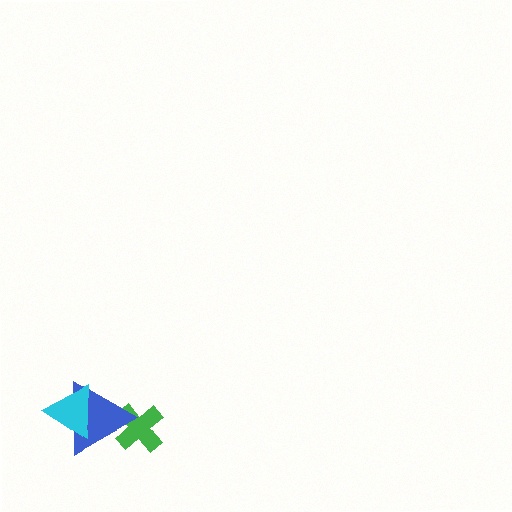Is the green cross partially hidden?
Yes, it is partially covered by another shape.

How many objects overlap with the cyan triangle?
1 object overlaps with the cyan triangle.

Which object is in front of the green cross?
The blue triangle is in front of the green cross.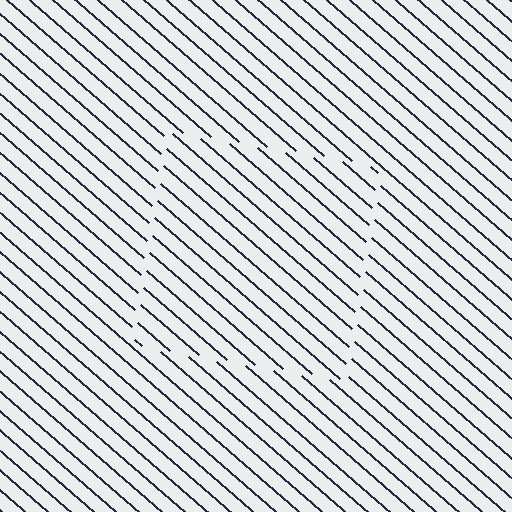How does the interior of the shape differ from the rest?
The interior of the shape contains the same grating, shifted by half a period — the contour is defined by the phase discontinuity where line-ends from the inner and outer gratings abut.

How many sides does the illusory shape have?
4 sides — the line-ends trace a square.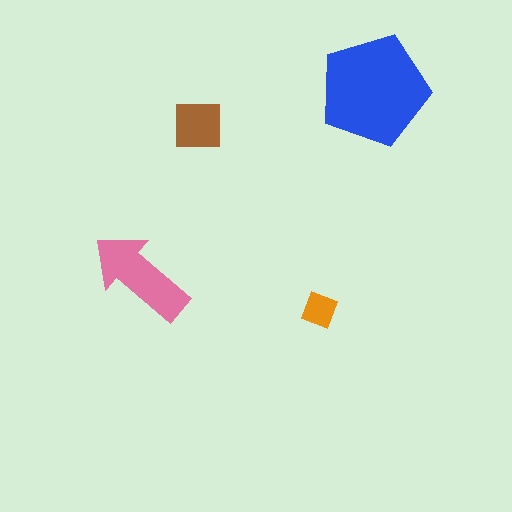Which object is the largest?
The blue pentagon.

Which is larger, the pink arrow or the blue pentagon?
The blue pentagon.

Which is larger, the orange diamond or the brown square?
The brown square.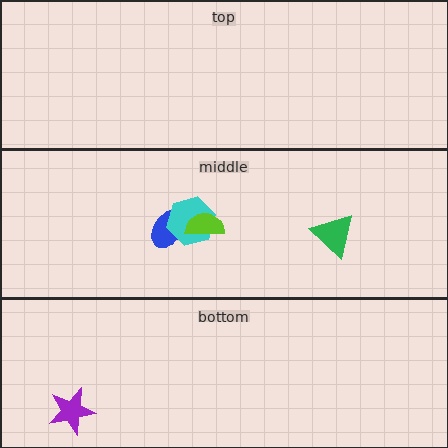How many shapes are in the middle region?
4.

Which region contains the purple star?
The bottom region.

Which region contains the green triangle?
The middle region.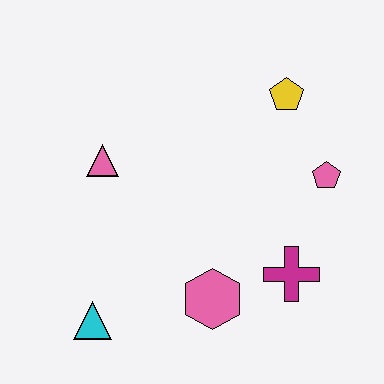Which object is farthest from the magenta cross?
The pink triangle is farthest from the magenta cross.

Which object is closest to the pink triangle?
The cyan triangle is closest to the pink triangle.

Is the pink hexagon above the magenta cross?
No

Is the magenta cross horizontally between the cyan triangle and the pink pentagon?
Yes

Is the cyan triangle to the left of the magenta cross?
Yes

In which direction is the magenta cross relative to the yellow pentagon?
The magenta cross is below the yellow pentagon.